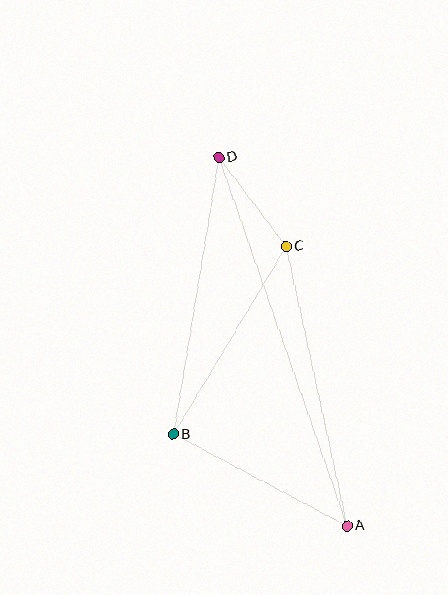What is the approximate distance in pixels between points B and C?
The distance between B and C is approximately 219 pixels.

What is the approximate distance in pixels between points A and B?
The distance between A and B is approximately 196 pixels.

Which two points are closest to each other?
Points C and D are closest to each other.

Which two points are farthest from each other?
Points A and D are farthest from each other.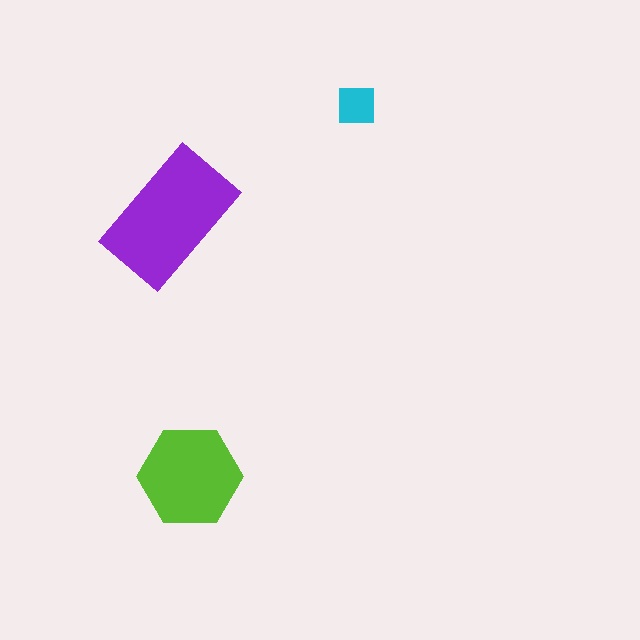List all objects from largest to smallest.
The purple rectangle, the lime hexagon, the cyan square.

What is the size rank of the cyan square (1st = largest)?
3rd.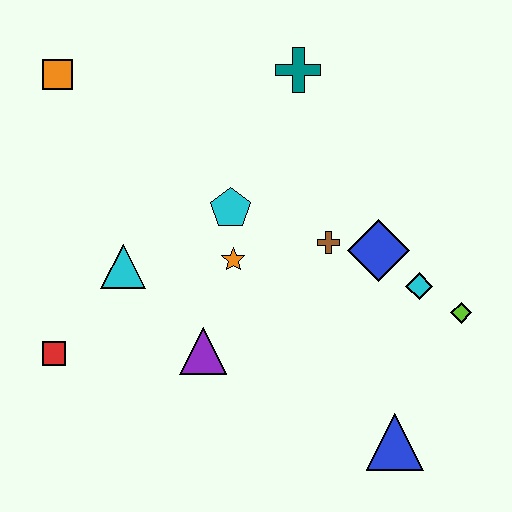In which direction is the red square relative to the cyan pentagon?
The red square is to the left of the cyan pentagon.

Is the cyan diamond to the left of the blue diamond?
No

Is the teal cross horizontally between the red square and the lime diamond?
Yes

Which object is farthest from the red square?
The lime diamond is farthest from the red square.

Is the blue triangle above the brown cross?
No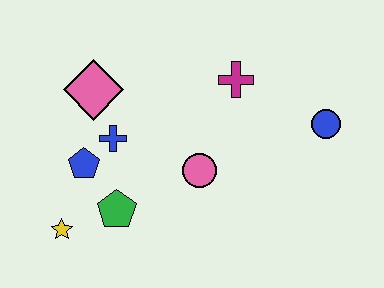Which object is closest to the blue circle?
The magenta cross is closest to the blue circle.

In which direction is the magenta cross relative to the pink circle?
The magenta cross is above the pink circle.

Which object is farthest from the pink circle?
The yellow star is farthest from the pink circle.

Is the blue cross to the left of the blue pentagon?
No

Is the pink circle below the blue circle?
Yes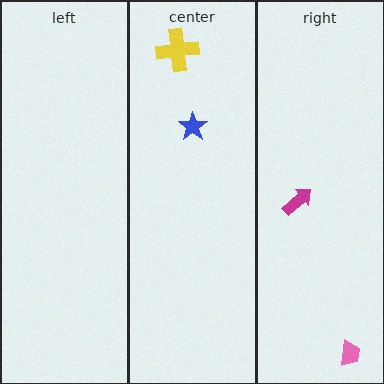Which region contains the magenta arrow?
The right region.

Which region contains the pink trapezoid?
The right region.